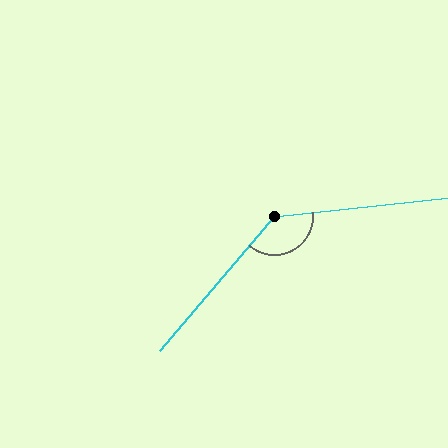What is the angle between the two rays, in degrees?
Approximately 137 degrees.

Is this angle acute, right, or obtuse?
It is obtuse.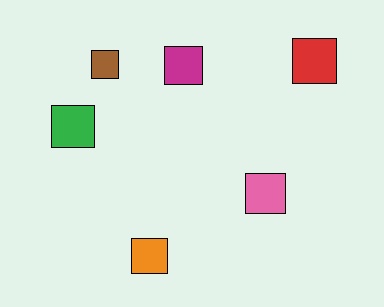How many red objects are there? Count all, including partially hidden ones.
There is 1 red object.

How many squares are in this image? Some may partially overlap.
There are 6 squares.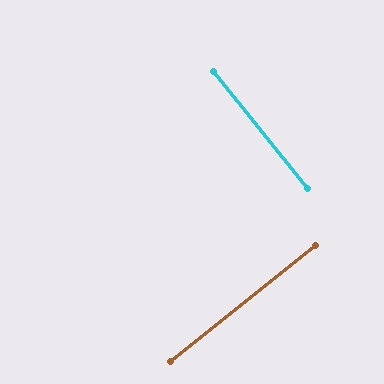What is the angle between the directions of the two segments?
Approximately 90 degrees.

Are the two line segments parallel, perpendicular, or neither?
Perpendicular — they meet at approximately 90°.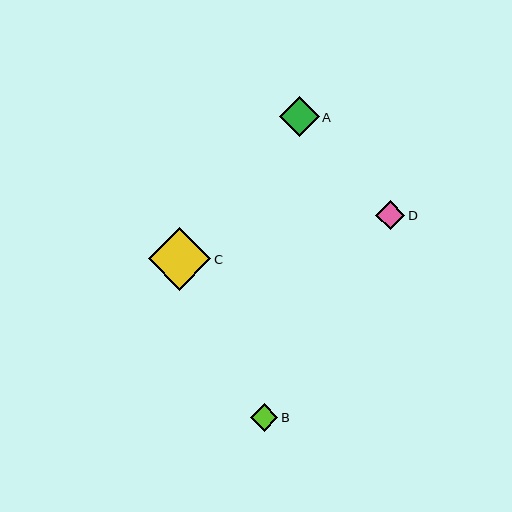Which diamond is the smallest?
Diamond B is the smallest with a size of approximately 28 pixels.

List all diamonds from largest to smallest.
From largest to smallest: C, A, D, B.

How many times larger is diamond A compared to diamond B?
Diamond A is approximately 1.4 times the size of diamond B.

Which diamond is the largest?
Diamond C is the largest with a size of approximately 62 pixels.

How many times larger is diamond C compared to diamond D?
Diamond C is approximately 2.1 times the size of diamond D.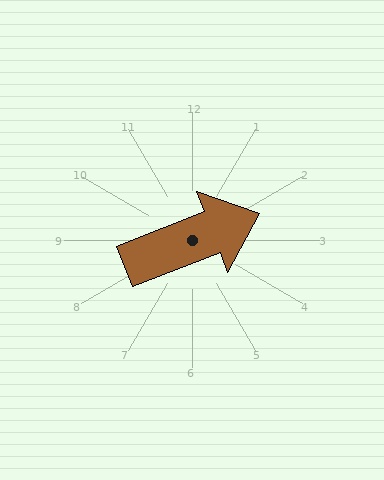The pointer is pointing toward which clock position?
Roughly 2 o'clock.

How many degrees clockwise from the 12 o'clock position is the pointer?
Approximately 69 degrees.